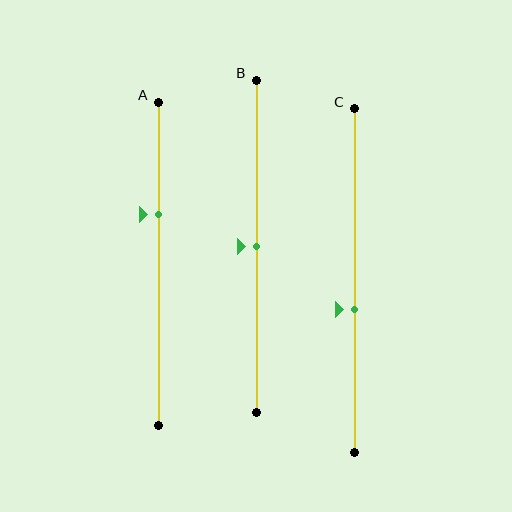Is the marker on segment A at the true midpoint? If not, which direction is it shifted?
No, the marker on segment A is shifted upward by about 15% of the segment length.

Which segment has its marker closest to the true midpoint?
Segment B has its marker closest to the true midpoint.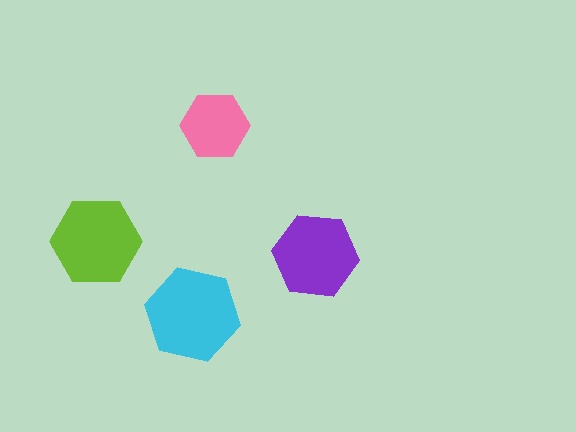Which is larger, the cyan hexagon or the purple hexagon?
The cyan one.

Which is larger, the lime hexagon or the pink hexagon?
The lime one.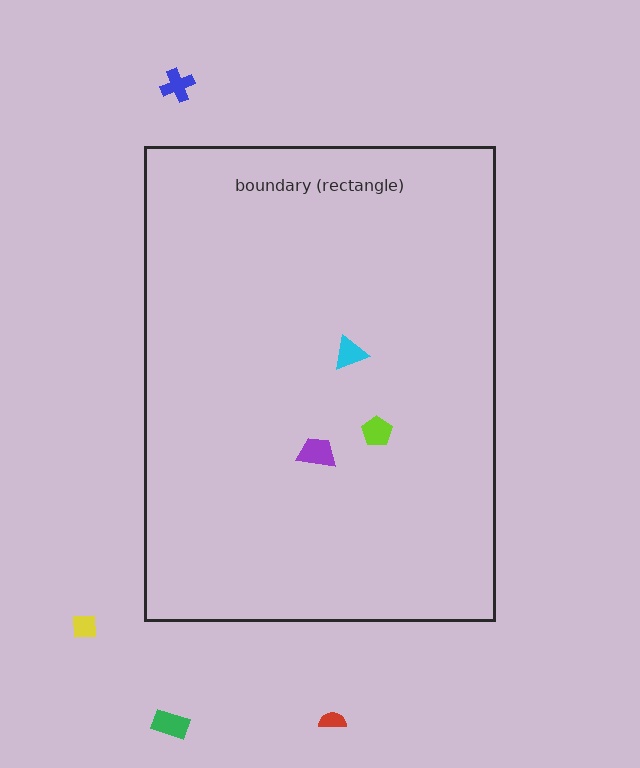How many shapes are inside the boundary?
3 inside, 4 outside.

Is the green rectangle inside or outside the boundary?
Outside.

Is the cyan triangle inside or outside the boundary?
Inside.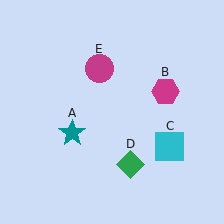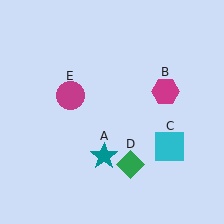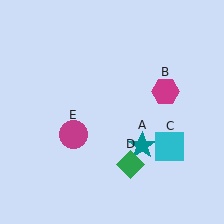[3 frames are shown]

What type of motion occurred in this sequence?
The teal star (object A), magenta circle (object E) rotated counterclockwise around the center of the scene.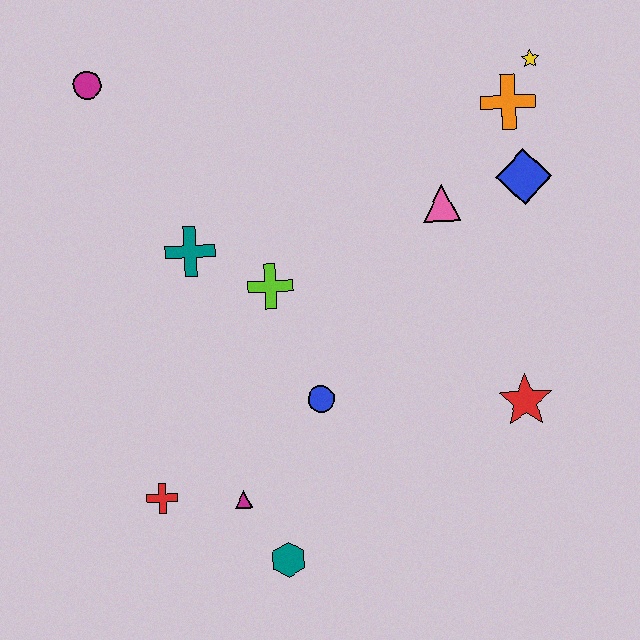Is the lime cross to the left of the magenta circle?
No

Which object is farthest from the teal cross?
The yellow star is farthest from the teal cross.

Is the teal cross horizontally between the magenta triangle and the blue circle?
No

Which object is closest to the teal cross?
The lime cross is closest to the teal cross.